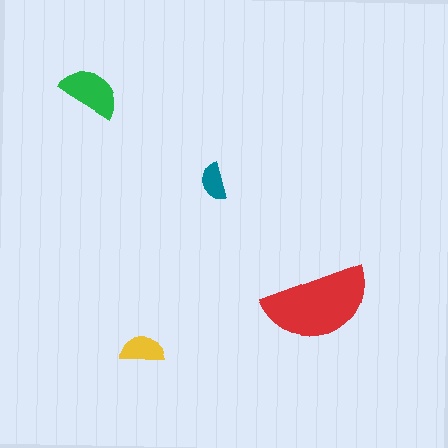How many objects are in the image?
There are 4 objects in the image.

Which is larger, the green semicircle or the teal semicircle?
The green one.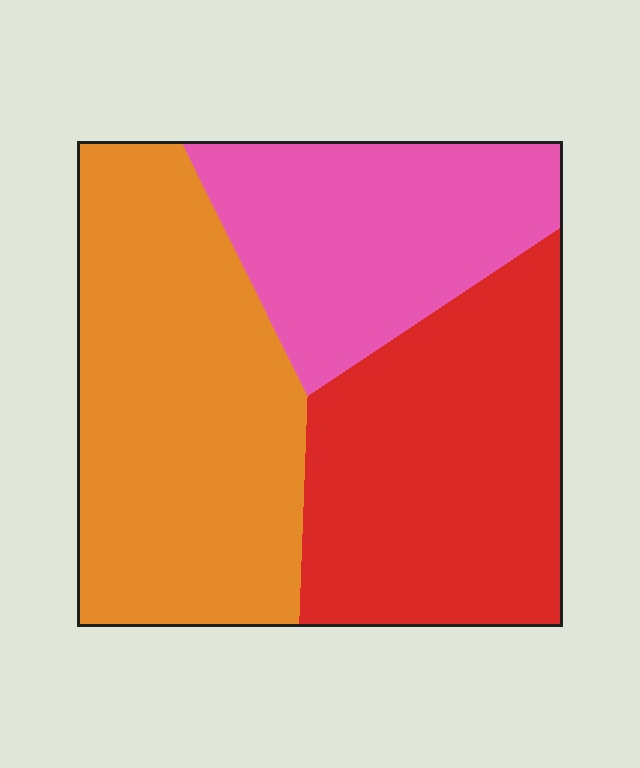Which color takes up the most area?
Orange, at roughly 40%.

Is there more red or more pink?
Red.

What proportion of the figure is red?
Red covers around 35% of the figure.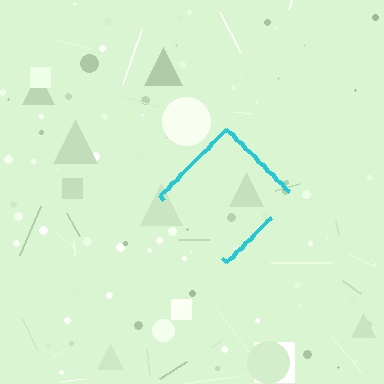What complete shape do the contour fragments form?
The contour fragments form a diamond.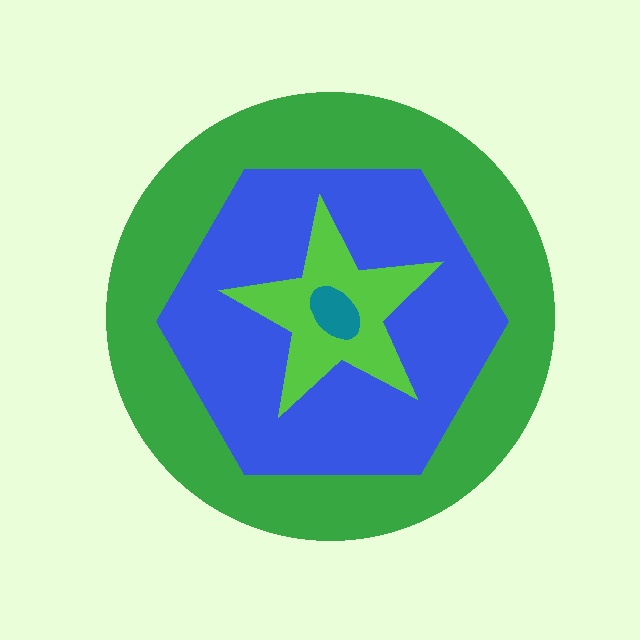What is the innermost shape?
The teal ellipse.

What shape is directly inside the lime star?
The teal ellipse.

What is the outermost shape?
The green circle.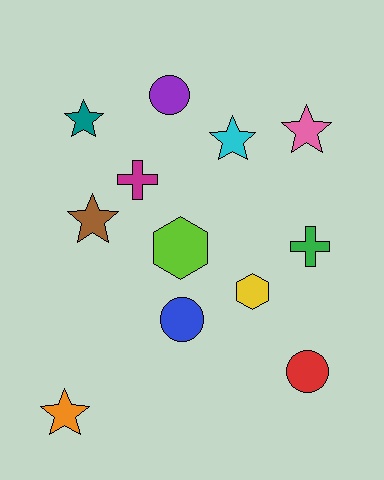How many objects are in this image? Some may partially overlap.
There are 12 objects.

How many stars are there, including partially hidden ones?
There are 5 stars.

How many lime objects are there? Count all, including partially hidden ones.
There is 1 lime object.